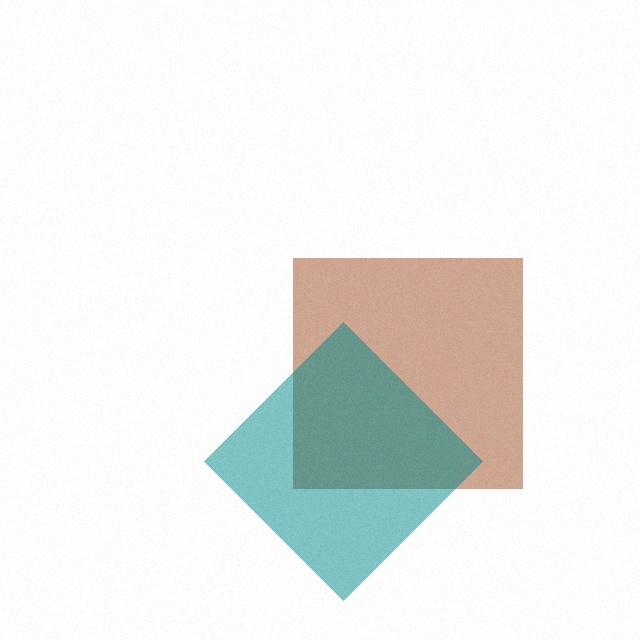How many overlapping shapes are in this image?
There are 2 overlapping shapes in the image.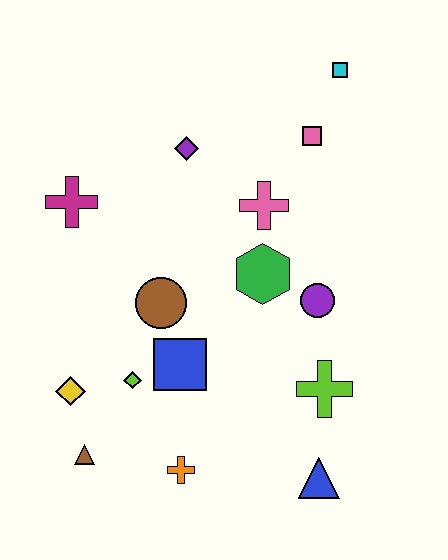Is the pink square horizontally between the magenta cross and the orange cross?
No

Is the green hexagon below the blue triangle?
No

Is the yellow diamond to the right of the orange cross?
No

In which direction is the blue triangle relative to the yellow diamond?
The blue triangle is to the right of the yellow diamond.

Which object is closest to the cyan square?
The pink square is closest to the cyan square.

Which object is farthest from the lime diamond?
The cyan square is farthest from the lime diamond.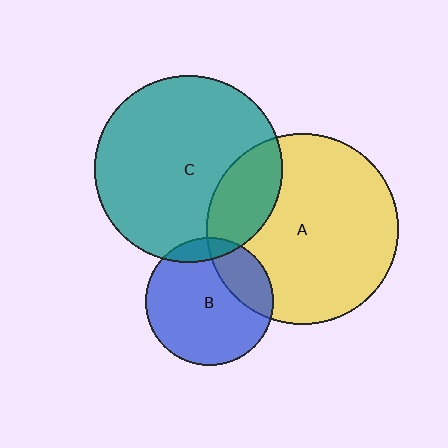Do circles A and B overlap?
Yes.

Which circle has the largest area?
Circle A (yellow).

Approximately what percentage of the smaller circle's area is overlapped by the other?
Approximately 25%.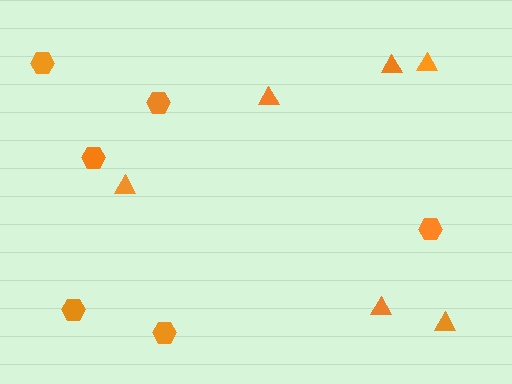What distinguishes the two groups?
There are 2 groups: one group of hexagons (6) and one group of triangles (6).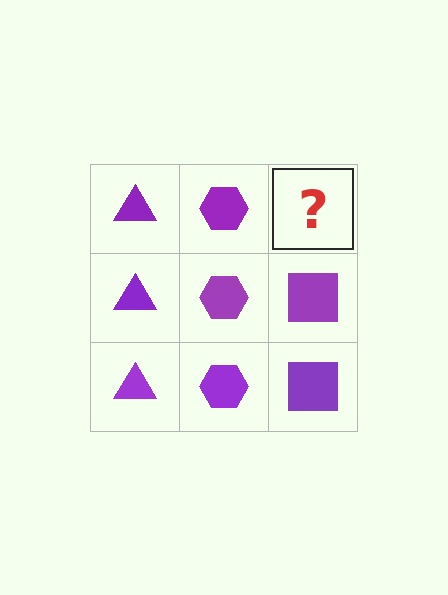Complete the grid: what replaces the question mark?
The question mark should be replaced with a purple square.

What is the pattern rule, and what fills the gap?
The rule is that each column has a consistent shape. The gap should be filled with a purple square.